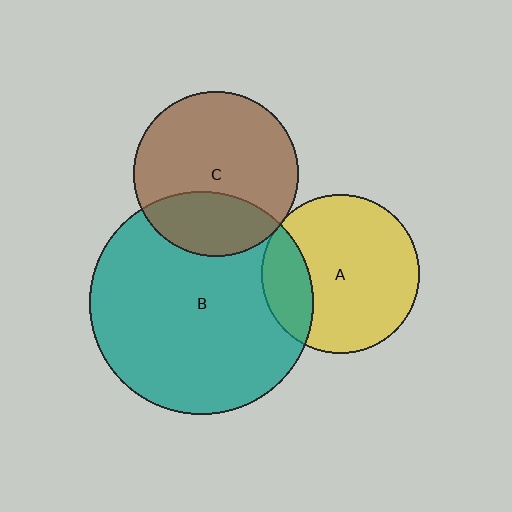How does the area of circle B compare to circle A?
Approximately 2.0 times.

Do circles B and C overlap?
Yes.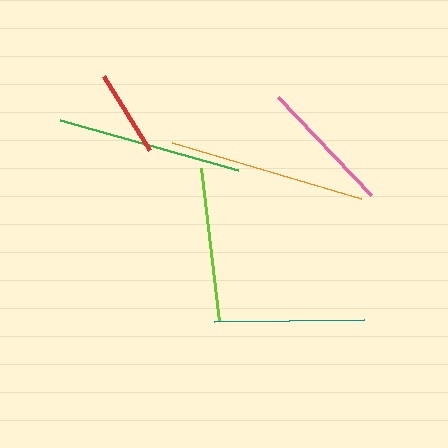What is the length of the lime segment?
The lime segment is approximately 154 pixels long.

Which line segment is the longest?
The orange line is the longest at approximately 196 pixels.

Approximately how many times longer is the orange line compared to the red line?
The orange line is approximately 2.3 times the length of the red line.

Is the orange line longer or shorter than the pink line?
The orange line is longer than the pink line.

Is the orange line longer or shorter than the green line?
The orange line is longer than the green line.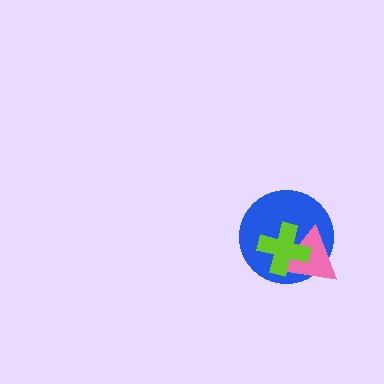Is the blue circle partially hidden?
Yes, it is partially covered by another shape.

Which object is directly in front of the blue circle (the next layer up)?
The pink triangle is directly in front of the blue circle.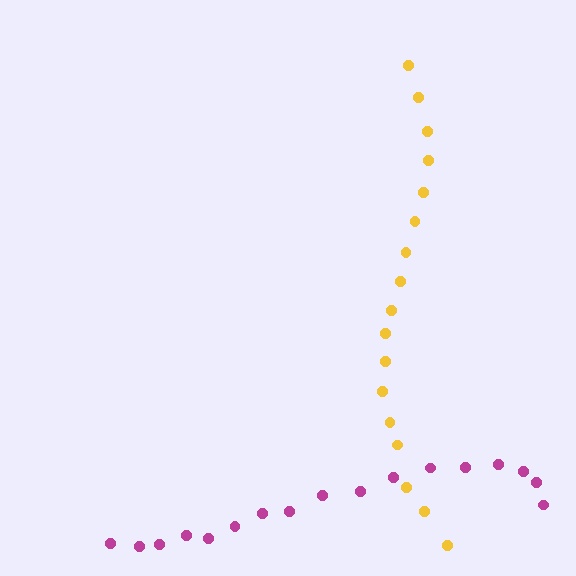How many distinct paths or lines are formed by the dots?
There are 2 distinct paths.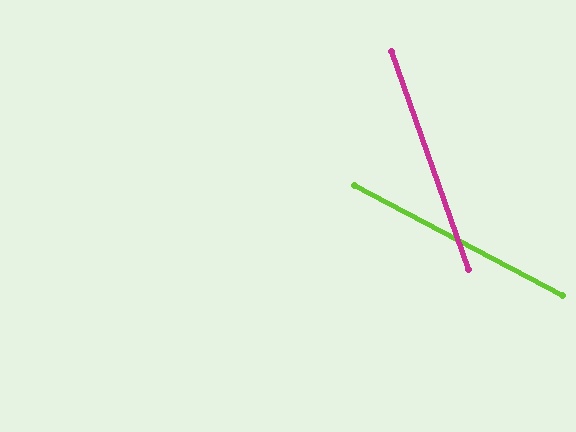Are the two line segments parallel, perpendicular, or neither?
Neither parallel nor perpendicular — they differ by about 43°.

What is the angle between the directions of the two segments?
Approximately 43 degrees.